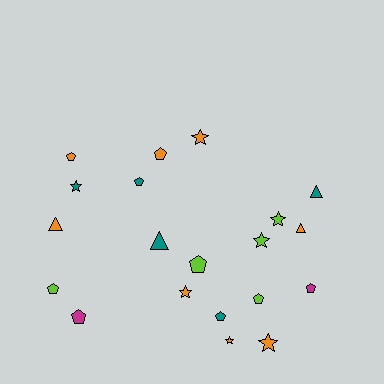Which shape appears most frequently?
Pentagon, with 9 objects.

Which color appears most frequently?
Orange, with 8 objects.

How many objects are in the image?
There are 20 objects.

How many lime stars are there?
There are 2 lime stars.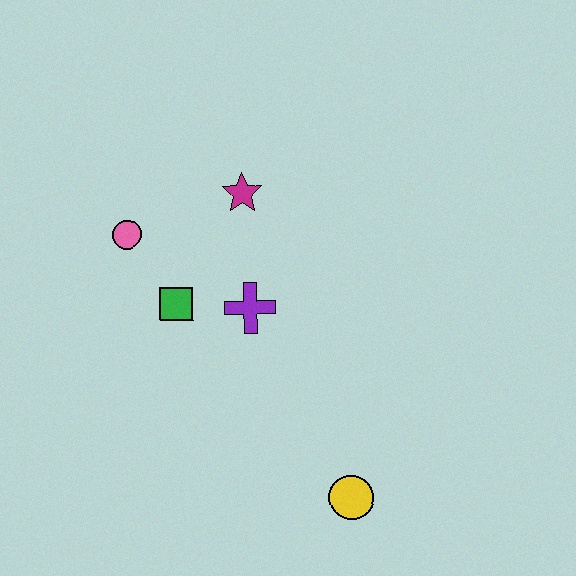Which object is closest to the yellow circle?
The purple cross is closest to the yellow circle.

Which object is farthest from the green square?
The yellow circle is farthest from the green square.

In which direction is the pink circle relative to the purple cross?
The pink circle is to the left of the purple cross.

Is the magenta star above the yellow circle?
Yes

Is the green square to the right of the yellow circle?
No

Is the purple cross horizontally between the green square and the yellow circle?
Yes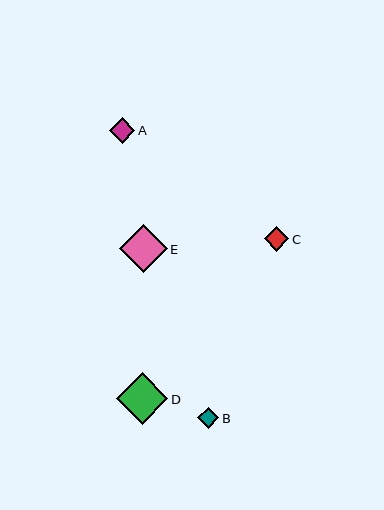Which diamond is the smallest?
Diamond B is the smallest with a size of approximately 22 pixels.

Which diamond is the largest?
Diamond D is the largest with a size of approximately 51 pixels.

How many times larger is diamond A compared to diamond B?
Diamond A is approximately 1.2 times the size of diamond B.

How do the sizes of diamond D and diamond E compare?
Diamond D and diamond E are approximately the same size.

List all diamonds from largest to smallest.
From largest to smallest: D, E, A, C, B.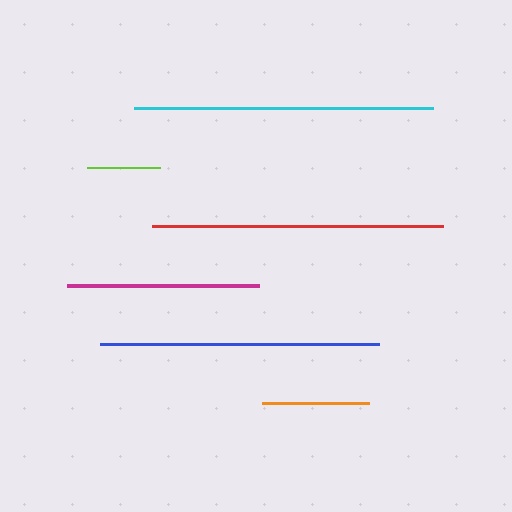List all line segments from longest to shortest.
From longest to shortest: cyan, red, blue, magenta, orange, lime.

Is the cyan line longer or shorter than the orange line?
The cyan line is longer than the orange line.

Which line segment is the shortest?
The lime line is the shortest at approximately 72 pixels.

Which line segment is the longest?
The cyan line is the longest at approximately 300 pixels.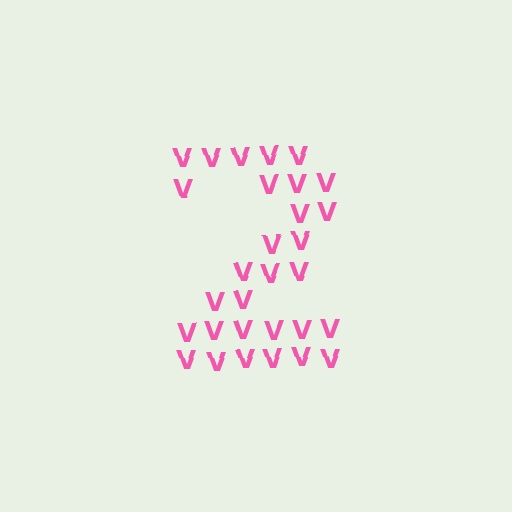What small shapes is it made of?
It is made of small letter V's.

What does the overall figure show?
The overall figure shows the digit 2.